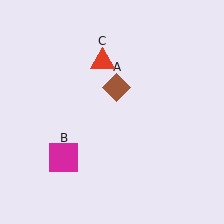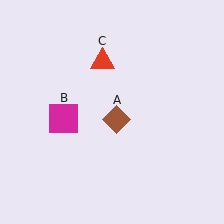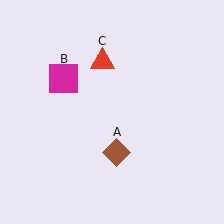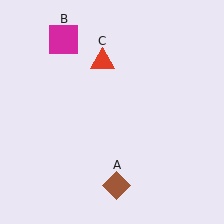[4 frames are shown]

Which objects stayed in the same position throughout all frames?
Red triangle (object C) remained stationary.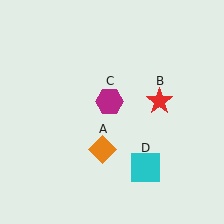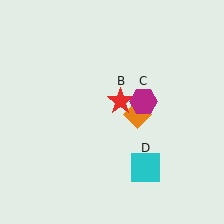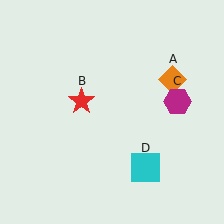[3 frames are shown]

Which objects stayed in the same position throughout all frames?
Cyan square (object D) remained stationary.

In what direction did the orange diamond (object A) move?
The orange diamond (object A) moved up and to the right.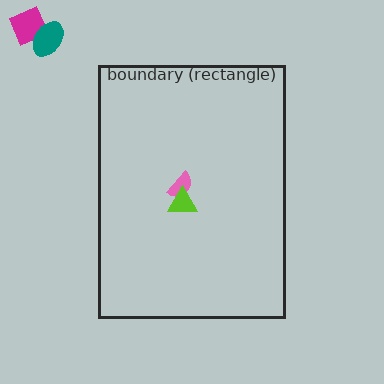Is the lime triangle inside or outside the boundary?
Inside.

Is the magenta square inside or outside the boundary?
Outside.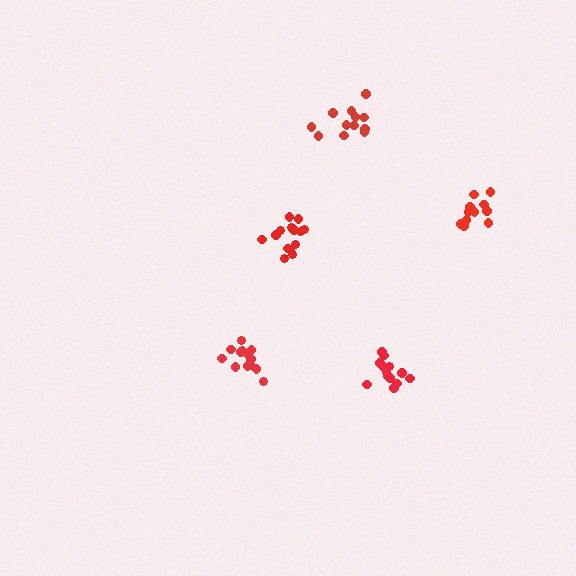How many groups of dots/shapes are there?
There are 5 groups.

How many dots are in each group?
Group 1: 13 dots, Group 2: 11 dots, Group 3: 14 dots, Group 4: 13 dots, Group 5: 12 dots (63 total).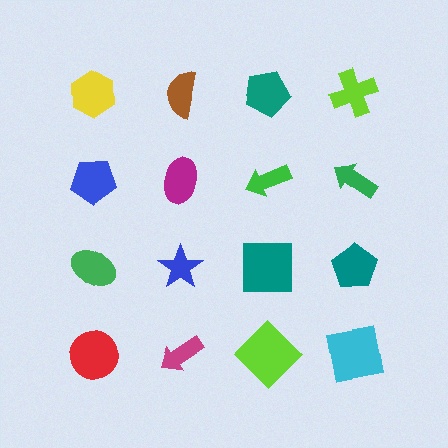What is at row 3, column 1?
A green ellipse.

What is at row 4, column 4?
A cyan square.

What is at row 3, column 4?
A teal pentagon.